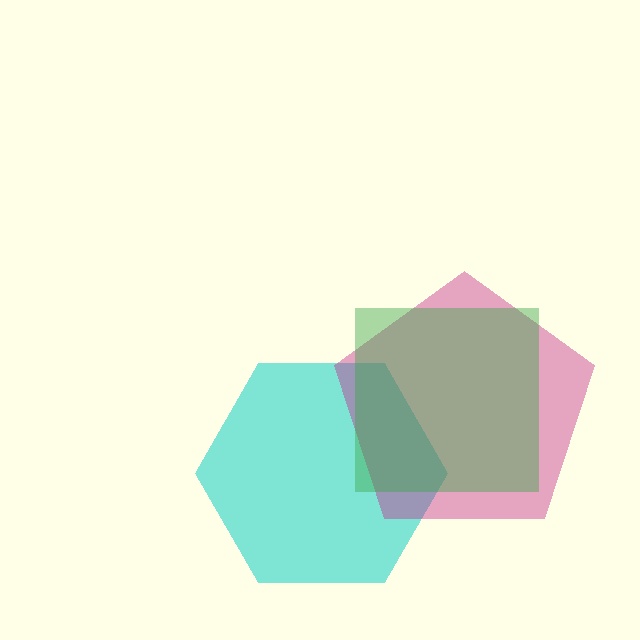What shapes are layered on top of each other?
The layered shapes are: a cyan hexagon, a magenta pentagon, a green square.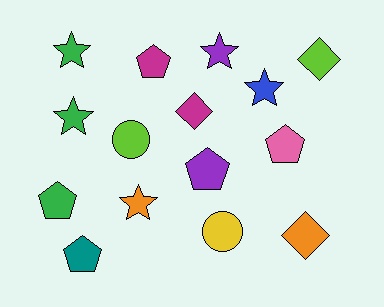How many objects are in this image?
There are 15 objects.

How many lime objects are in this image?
There are 2 lime objects.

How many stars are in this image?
There are 5 stars.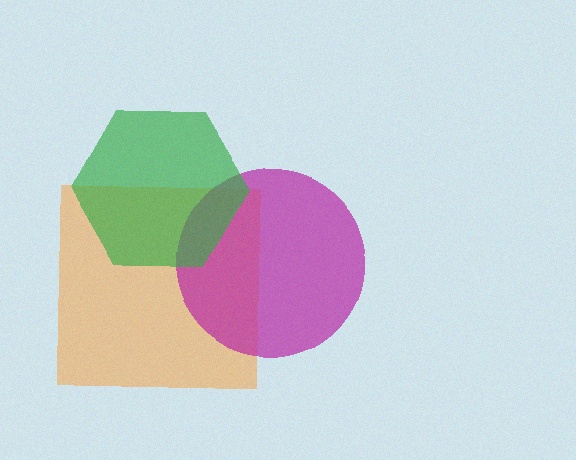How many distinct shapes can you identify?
There are 3 distinct shapes: an orange square, a magenta circle, a green hexagon.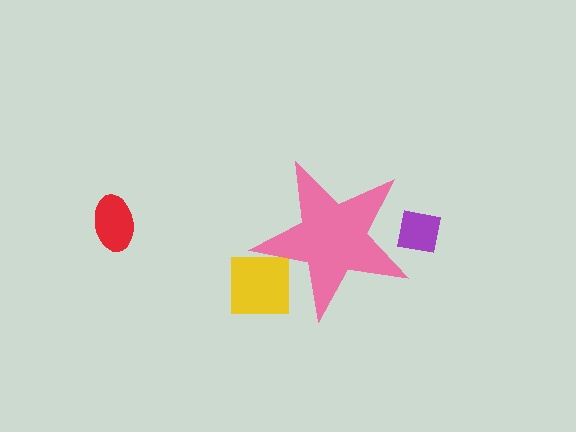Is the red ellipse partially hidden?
No, the red ellipse is fully visible.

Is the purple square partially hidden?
Yes, the purple square is partially hidden behind the pink star.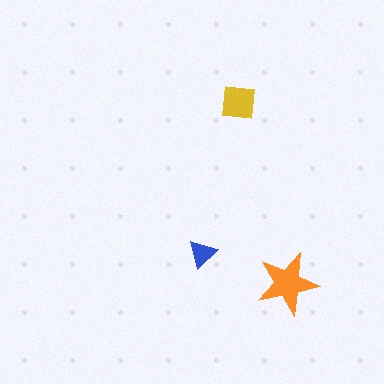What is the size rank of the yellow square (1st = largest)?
2nd.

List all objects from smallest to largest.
The blue triangle, the yellow square, the orange star.